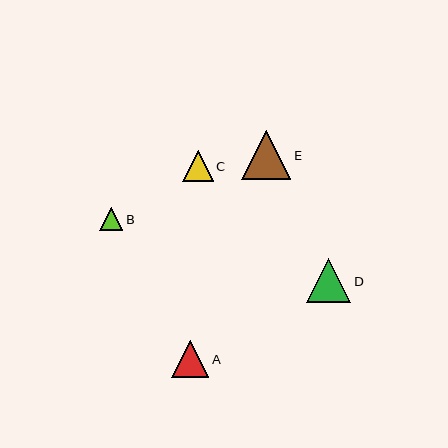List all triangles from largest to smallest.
From largest to smallest: E, D, A, C, B.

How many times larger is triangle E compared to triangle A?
Triangle E is approximately 1.3 times the size of triangle A.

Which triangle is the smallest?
Triangle B is the smallest with a size of approximately 23 pixels.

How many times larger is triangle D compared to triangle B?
Triangle D is approximately 1.9 times the size of triangle B.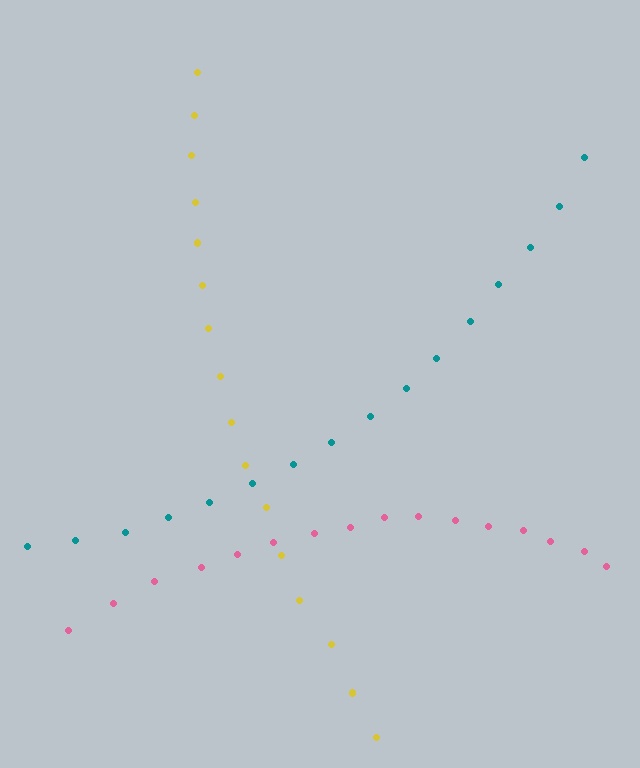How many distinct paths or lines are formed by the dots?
There are 3 distinct paths.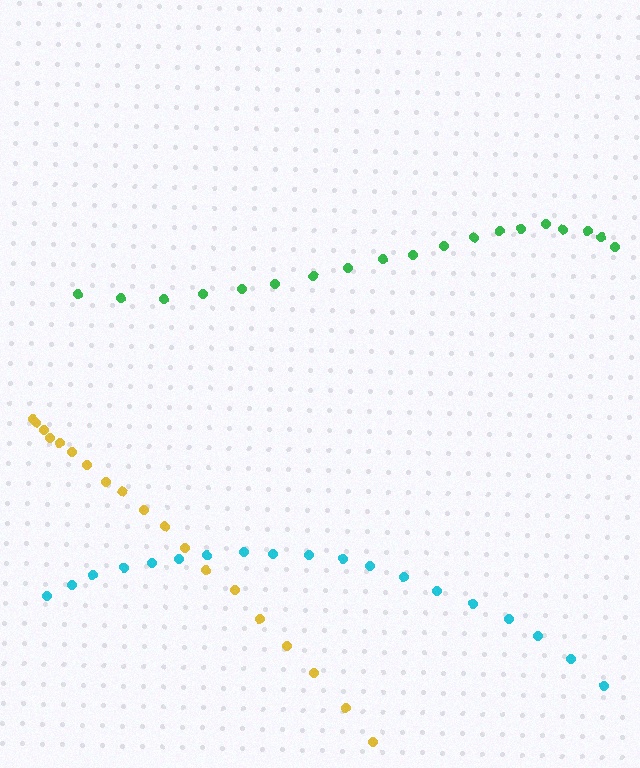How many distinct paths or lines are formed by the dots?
There are 3 distinct paths.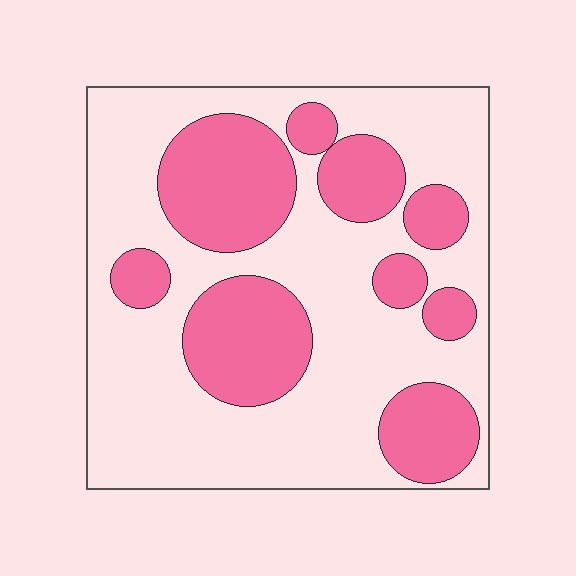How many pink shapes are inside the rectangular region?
9.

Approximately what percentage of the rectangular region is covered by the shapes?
Approximately 35%.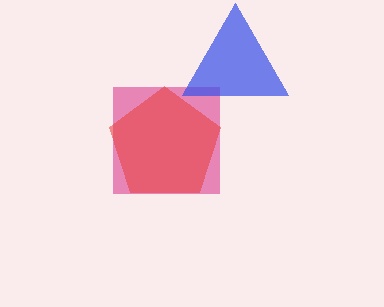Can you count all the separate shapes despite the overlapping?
Yes, there are 3 separate shapes.